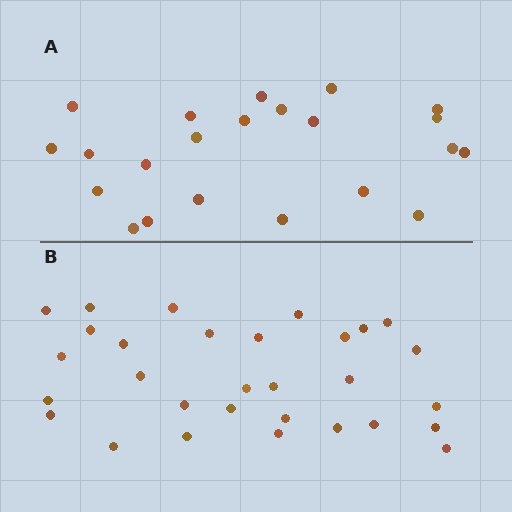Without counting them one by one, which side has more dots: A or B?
Region B (the bottom region) has more dots.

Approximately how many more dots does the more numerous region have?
Region B has roughly 8 or so more dots than region A.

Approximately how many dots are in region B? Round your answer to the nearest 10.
About 30 dots.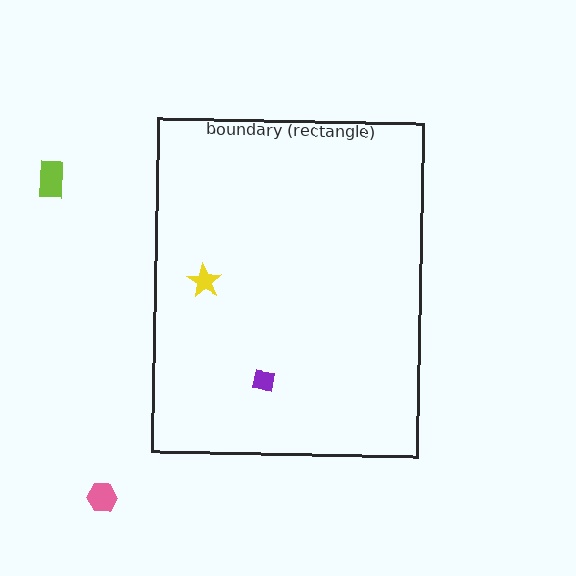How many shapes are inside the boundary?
2 inside, 2 outside.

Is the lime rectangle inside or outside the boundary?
Outside.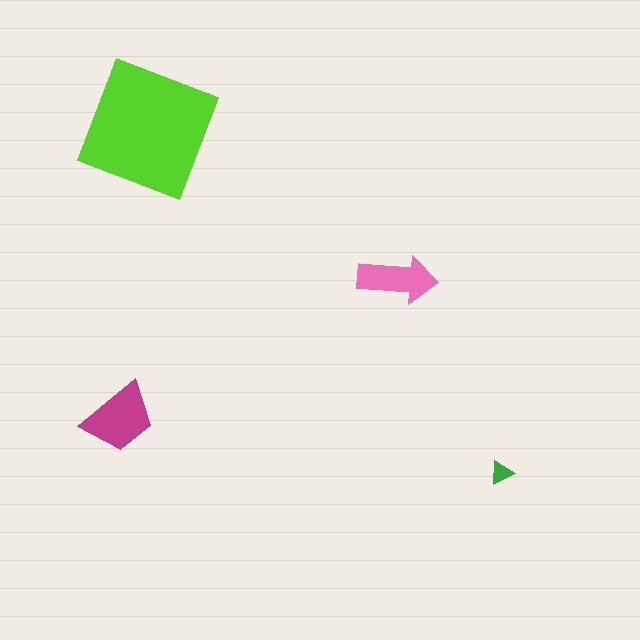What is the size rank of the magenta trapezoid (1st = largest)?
2nd.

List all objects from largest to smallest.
The lime square, the magenta trapezoid, the pink arrow, the green triangle.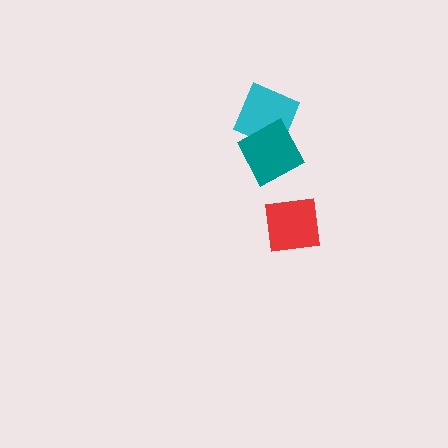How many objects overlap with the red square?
0 objects overlap with the red square.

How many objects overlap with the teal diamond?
1 object overlaps with the teal diamond.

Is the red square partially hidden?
No, no other shape covers it.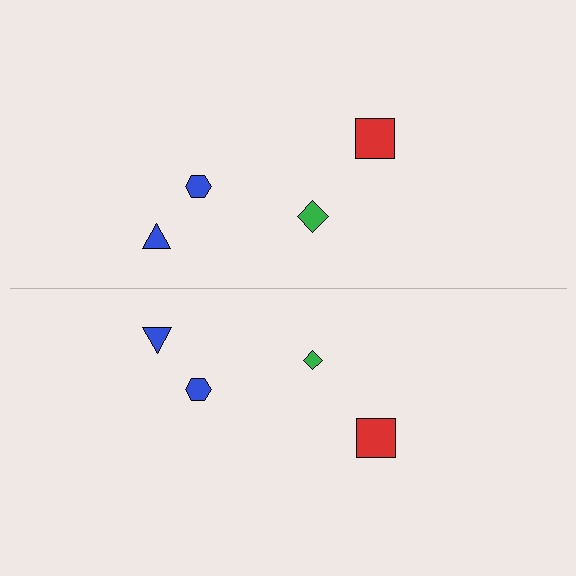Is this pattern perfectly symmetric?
No, the pattern is not perfectly symmetric. The green diamond on the bottom side has a different size than its mirror counterpart.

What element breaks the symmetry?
The green diamond on the bottom side has a different size than its mirror counterpart.